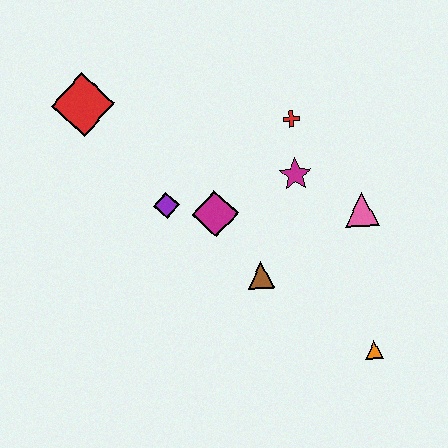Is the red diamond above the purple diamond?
Yes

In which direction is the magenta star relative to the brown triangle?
The magenta star is above the brown triangle.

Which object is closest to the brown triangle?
The magenta diamond is closest to the brown triangle.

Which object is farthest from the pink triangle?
The red diamond is farthest from the pink triangle.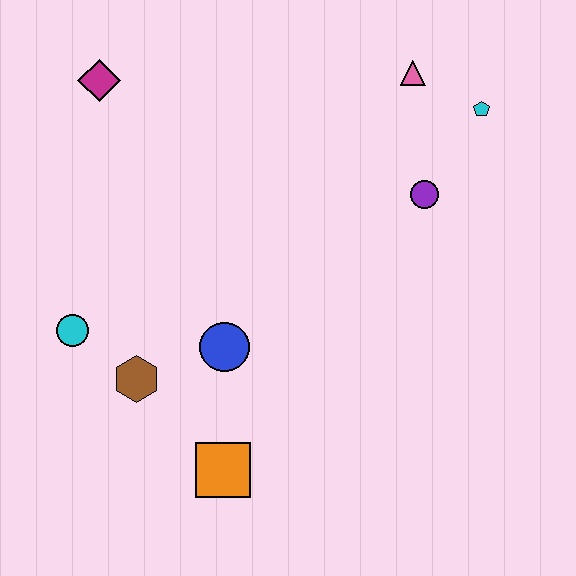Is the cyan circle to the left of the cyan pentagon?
Yes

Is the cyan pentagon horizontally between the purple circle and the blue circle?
No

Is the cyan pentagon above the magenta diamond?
No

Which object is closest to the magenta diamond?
The cyan circle is closest to the magenta diamond.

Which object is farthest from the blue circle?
The cyan pentagon is farthest from the blue circle.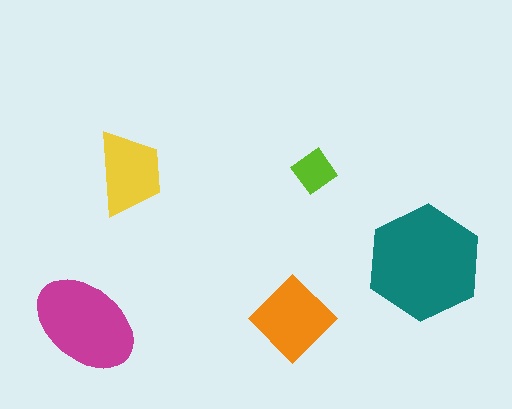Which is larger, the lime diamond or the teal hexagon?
The teal hexagon.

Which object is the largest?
The teal hexagon.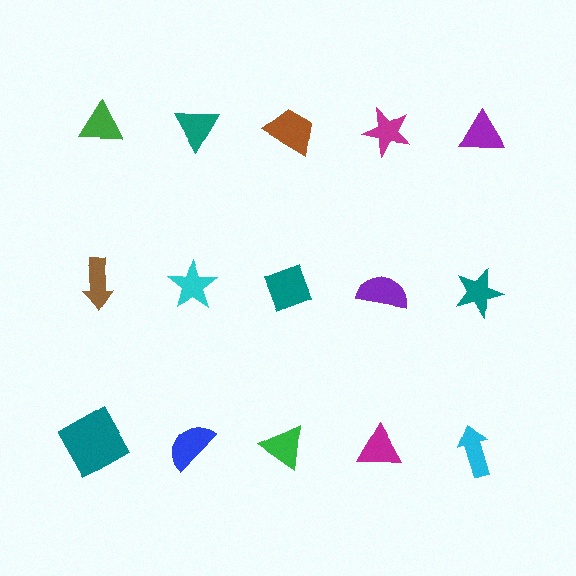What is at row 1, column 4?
A magenta star.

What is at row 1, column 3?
A brown trapezoid.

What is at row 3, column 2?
A blue semicircle.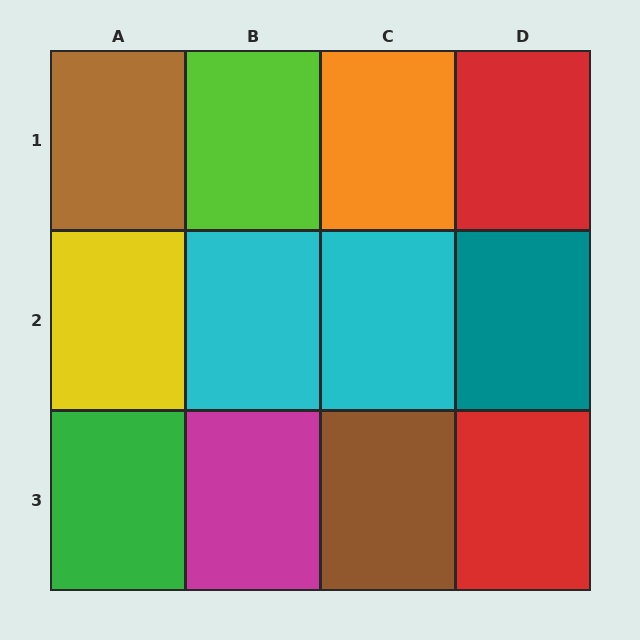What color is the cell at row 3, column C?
Brown.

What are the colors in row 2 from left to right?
Yellow, cyan, cyan, teal.